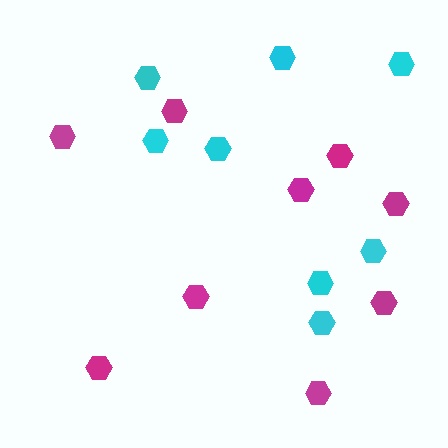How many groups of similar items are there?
There are 2 groups: one group of magenta hexagons (9) and one group of cyan hexagons (8).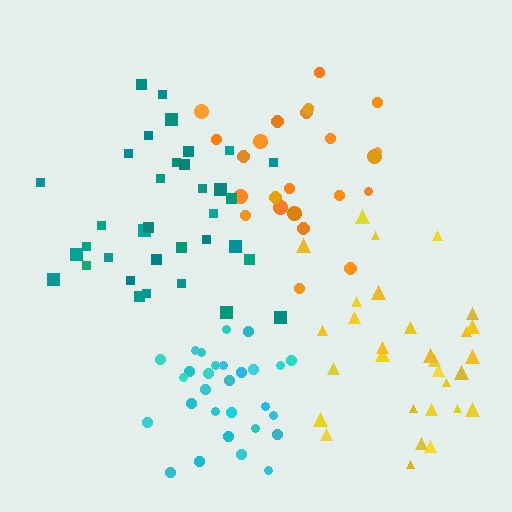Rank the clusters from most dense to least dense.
cyan, yellow, teal, orange.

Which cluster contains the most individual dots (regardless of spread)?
Teal (35).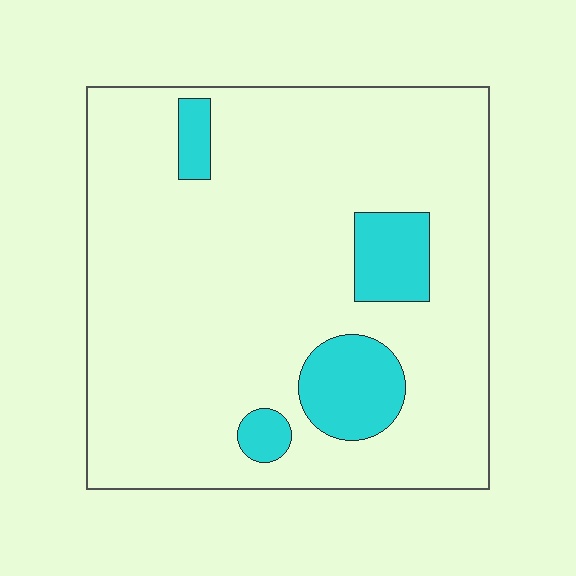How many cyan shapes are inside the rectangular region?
4.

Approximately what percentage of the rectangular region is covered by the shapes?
Approximately 15%.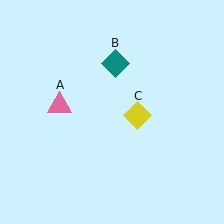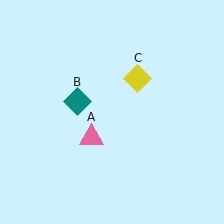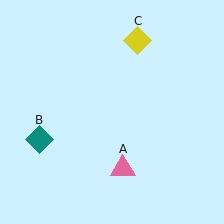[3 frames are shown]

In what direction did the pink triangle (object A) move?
The pink triangle (object A) moved down and to the right.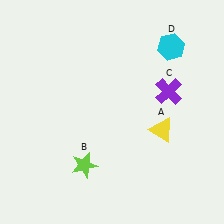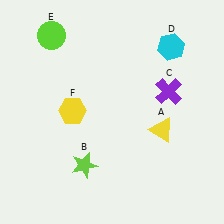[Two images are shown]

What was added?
A lime circle (E), a yellow hexagon (F) were added in Image 2.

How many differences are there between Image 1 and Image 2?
There are 2 differences between the two images.